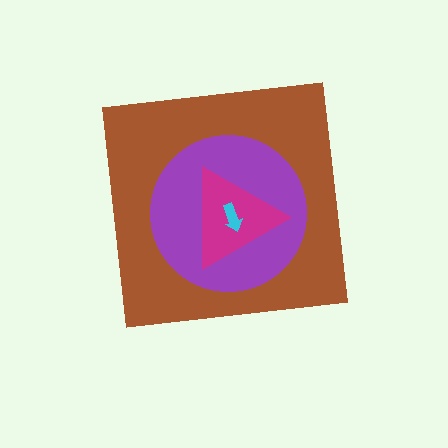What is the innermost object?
The cyan arrow.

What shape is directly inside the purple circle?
The magenta triangle.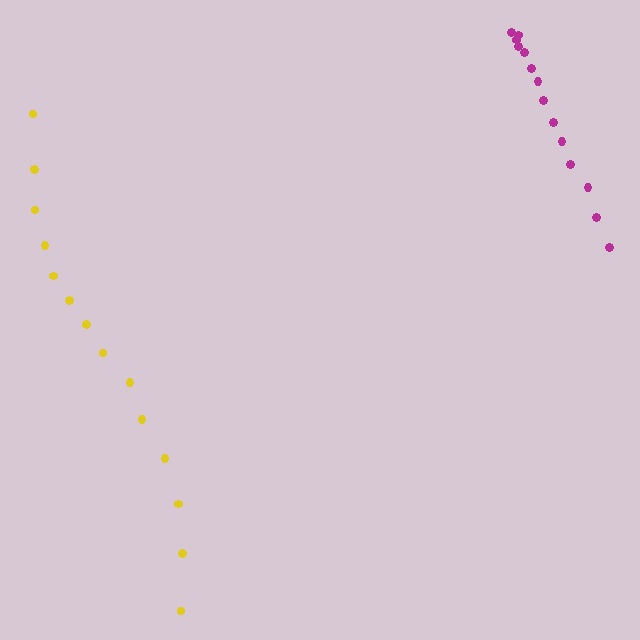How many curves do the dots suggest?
There are 2 distinct paths.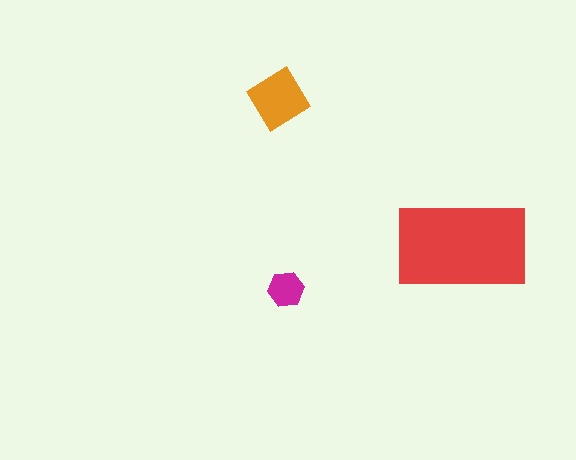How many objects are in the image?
There are 3 objects in the image.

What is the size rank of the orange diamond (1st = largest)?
2nd.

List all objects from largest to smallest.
The red rectangle, the orange diamond, the magenta hexagon.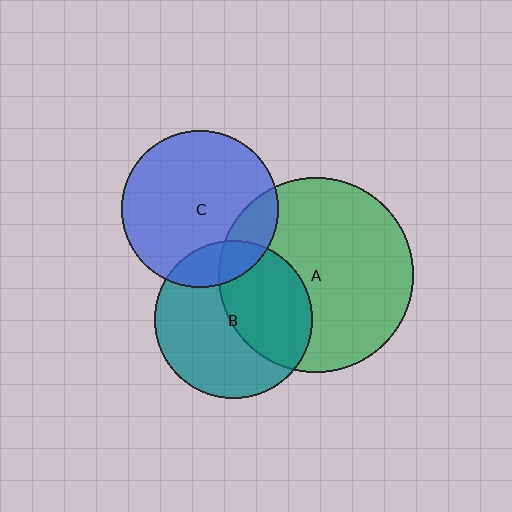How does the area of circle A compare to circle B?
Approximately 1.5 times.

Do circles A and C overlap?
Yes.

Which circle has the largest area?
Circle A (green).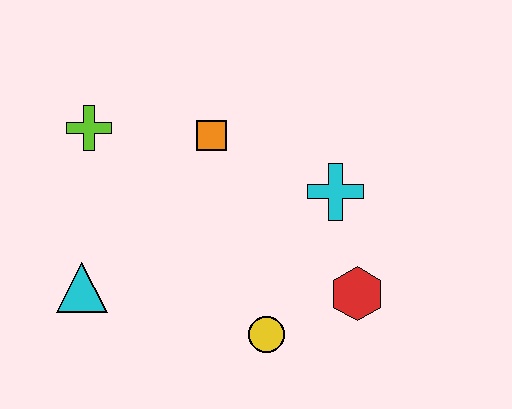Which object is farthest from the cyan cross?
The cyan triangle is farthest from the cyan cross.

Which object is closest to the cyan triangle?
The lime cross is closest to the cyan triangle.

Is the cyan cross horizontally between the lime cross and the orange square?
No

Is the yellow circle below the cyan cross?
Yes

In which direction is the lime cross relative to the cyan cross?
The lime cross is to the left of the cyan cross.